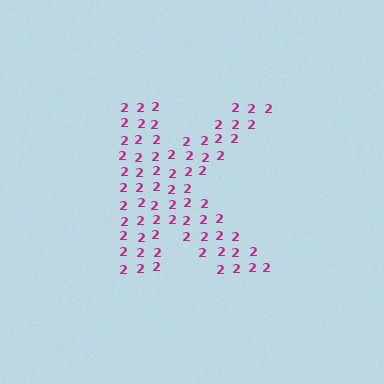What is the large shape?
The large shape is the letter K.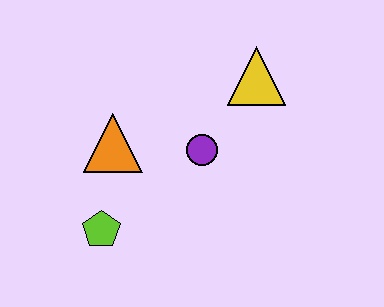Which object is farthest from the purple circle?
The lime pentagon is farthest from the purple circle.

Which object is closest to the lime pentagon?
The orange triangle is closest to the lime pentagon.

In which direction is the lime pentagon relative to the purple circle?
The lime pentagon is to the left of the purple circle.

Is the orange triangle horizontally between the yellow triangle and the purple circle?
No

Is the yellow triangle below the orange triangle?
No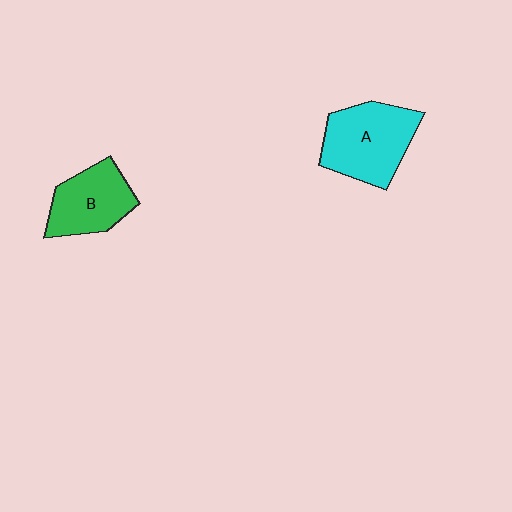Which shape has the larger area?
Shape A (cyan).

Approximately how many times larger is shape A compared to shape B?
Approximately 1.3 times.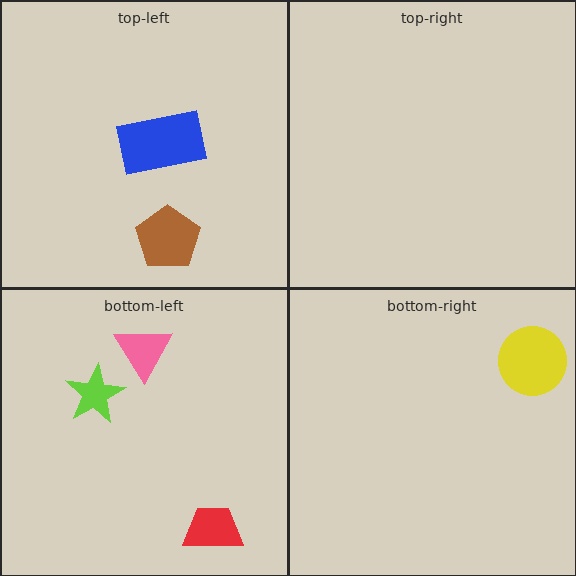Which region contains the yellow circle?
The bottom-right region.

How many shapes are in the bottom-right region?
1.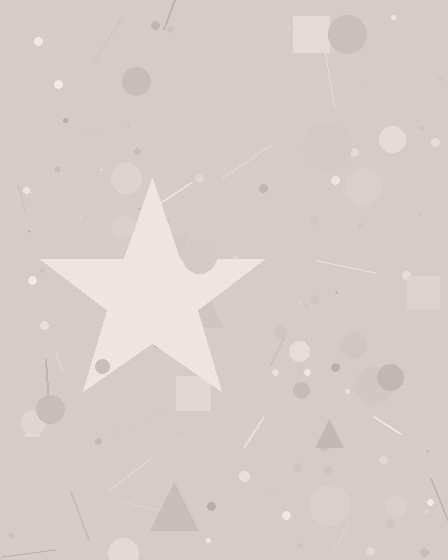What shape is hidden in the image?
A star is hidden in the image.